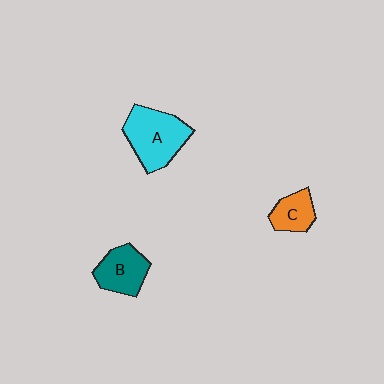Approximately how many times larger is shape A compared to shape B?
Approximately 1.4 times.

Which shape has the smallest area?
Shape C (orange).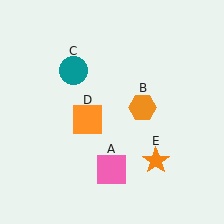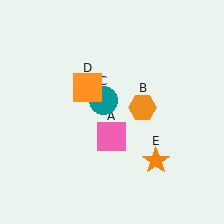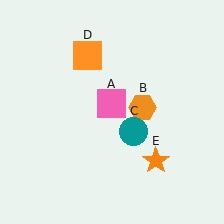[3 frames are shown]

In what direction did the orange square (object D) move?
The orange square (object D) moved up.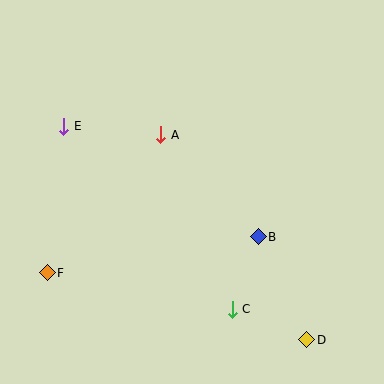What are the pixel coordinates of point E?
Point E is at (64, 126).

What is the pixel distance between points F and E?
The distance between F and E is 147 pixels.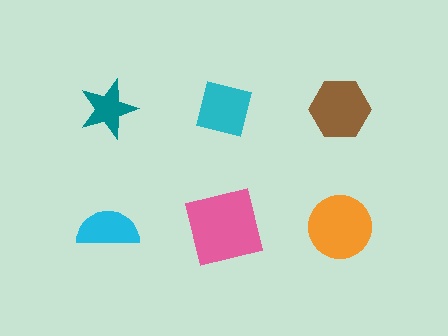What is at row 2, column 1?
A cyan semicircle.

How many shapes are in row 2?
3 shapes.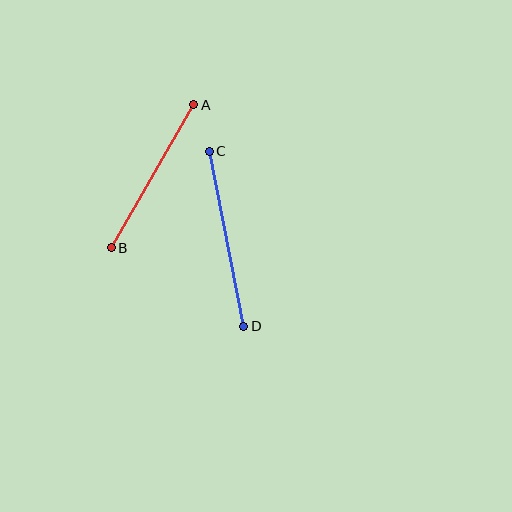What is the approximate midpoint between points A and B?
The midpoint is at approximately (152, 176) pixels.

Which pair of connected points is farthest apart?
Points C and D are farthest apart.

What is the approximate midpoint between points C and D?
The midpoint is at approximately (227, 239) pixels.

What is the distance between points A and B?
The distance is approximately 165 pixels.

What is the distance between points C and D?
The distance is approximately 179 pixels.